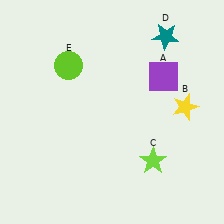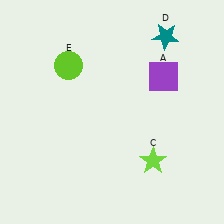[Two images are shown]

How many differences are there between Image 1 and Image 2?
There is 1 difference between the two images.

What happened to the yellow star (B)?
The yellow star (B) was removed in Image 2. It was in the top-right area of Image 1.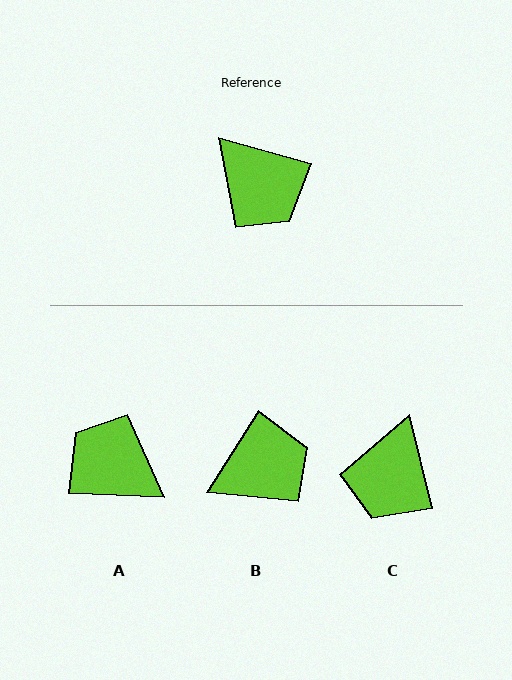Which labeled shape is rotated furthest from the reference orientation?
A, about 167 degrees away.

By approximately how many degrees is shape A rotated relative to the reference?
Approximately 167 degrees clockwise.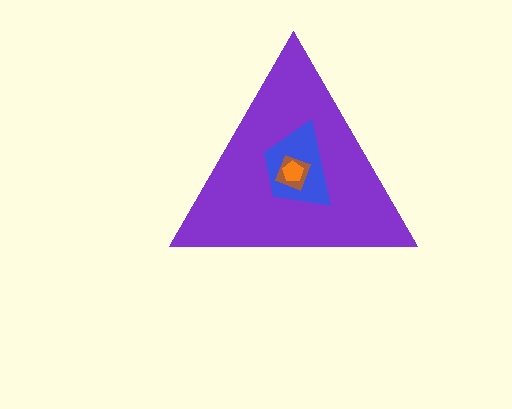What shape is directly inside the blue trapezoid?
The brown square.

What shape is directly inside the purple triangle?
The blue trapezoid.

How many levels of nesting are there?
4.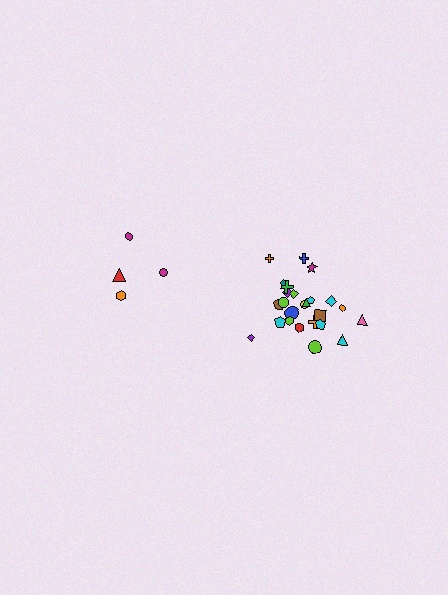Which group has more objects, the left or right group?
The right group.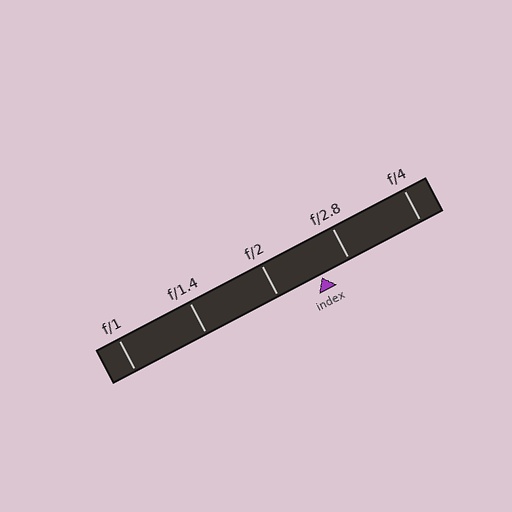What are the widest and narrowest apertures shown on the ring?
The widest aperture shown is f/1 and the narrowest is f/4.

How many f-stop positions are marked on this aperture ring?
There are 5 f-stop positions marked.